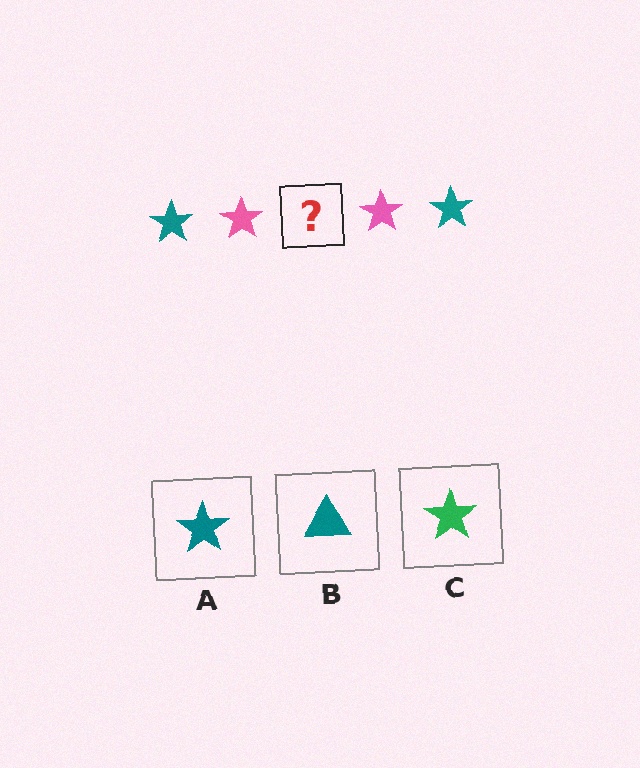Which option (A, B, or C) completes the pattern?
A.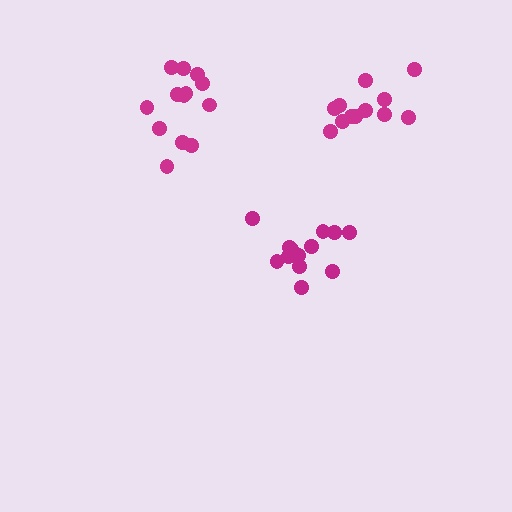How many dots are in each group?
Group 1: 13 dots, Group 2: 13 dots, Group 3: 12 dots (38 total).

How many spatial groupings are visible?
There are 3 spatial groupings.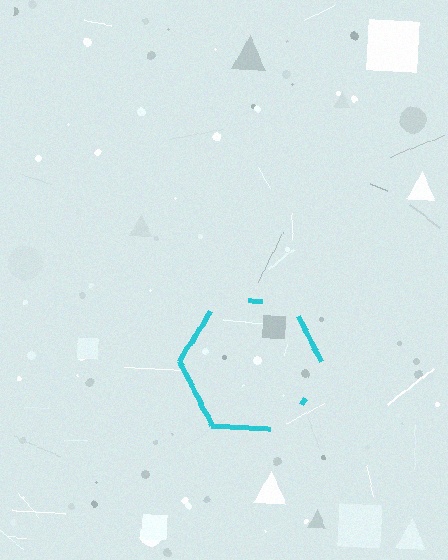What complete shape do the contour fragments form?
The contour fragments form a hexagon.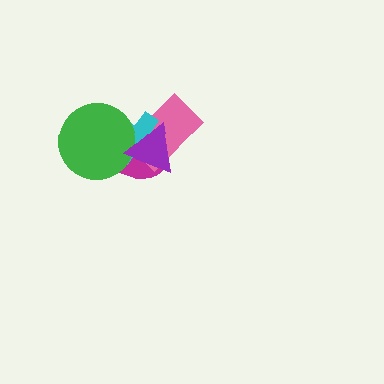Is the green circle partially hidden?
Yes, it is partially covered by another shape.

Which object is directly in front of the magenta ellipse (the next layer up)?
The pink rectangle is directly in front of the magenta ellipse.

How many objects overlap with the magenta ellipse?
4 objects overlap with the magenta ellipse.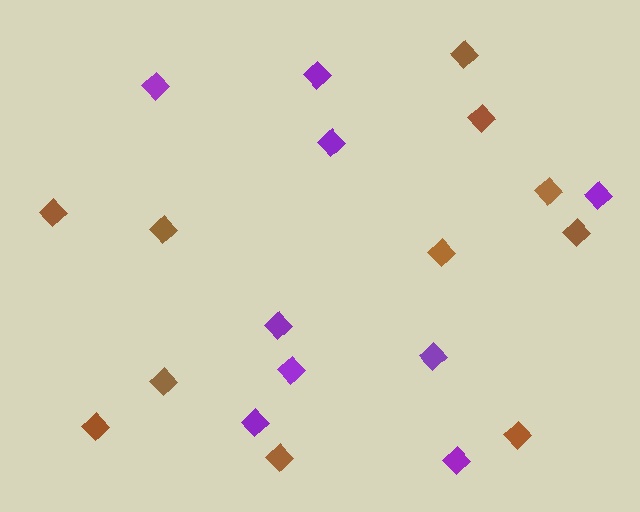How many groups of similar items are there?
There are 2 groups: one group of brown diamonds (11) and one group of purple diamonds (9).